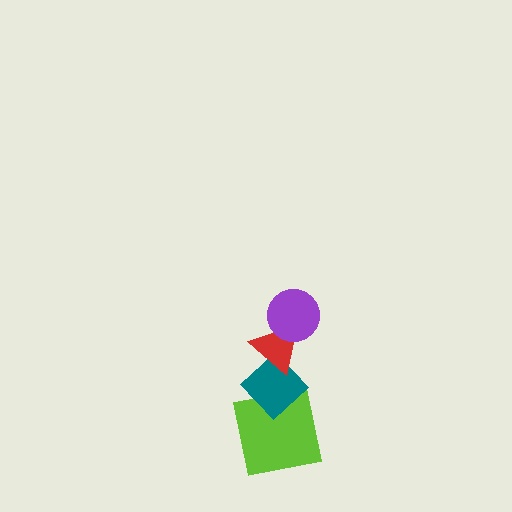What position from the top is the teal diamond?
The teal diamond is 3rd from the top.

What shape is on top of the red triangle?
The purple circle is on top of the red triangle.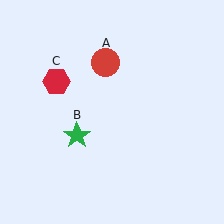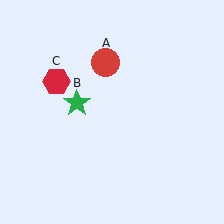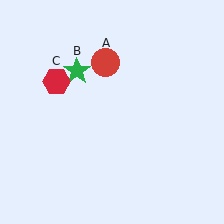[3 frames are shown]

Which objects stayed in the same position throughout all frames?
Red circle (object A) and red hexagon (object C) remained stationary.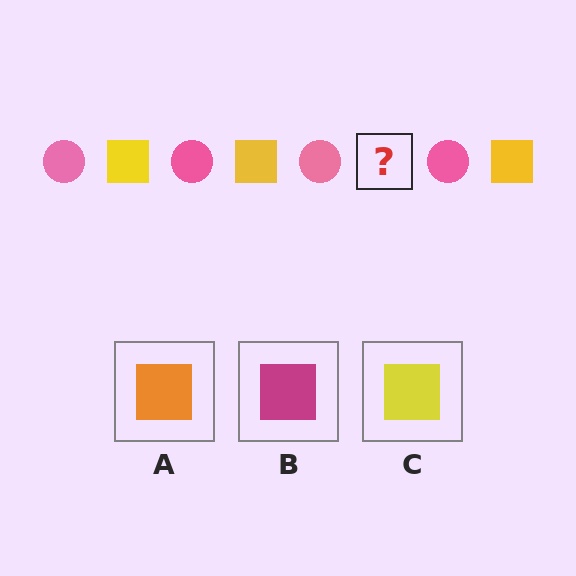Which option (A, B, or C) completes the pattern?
C.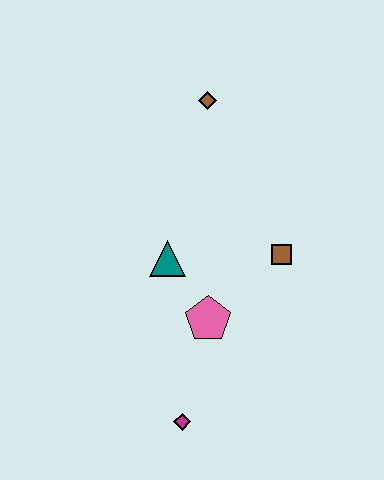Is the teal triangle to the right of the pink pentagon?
No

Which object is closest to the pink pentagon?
The teal triangle is closest to the pink pentagon.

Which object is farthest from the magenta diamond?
The brown diamond is farthest from the magenta diamond.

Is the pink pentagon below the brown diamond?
Yes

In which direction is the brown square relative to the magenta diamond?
The brown square is above the magenta diamond.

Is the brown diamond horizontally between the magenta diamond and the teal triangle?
No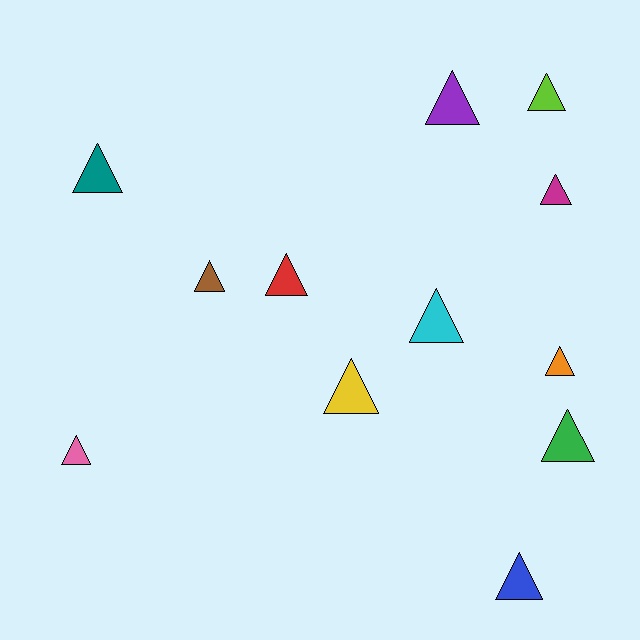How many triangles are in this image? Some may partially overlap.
There are 12 triangles.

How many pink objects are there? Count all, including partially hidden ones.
There is 1 pink object.